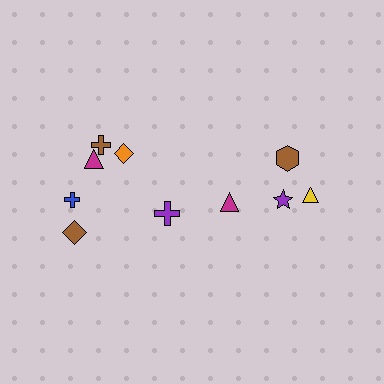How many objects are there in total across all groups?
There are 10 objects.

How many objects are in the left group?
There are 6 objects.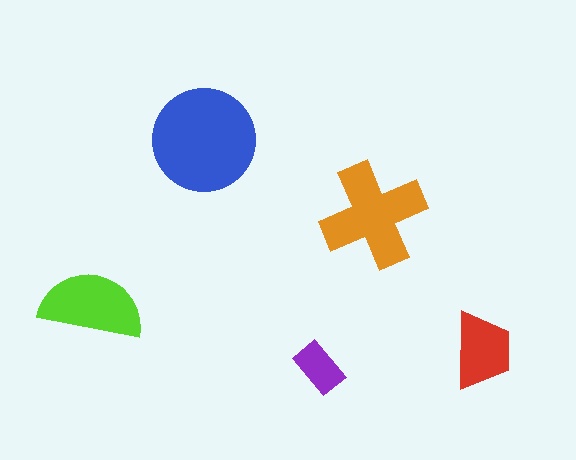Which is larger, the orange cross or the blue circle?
The blue circle.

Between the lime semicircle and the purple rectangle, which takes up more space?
The lime semicircle.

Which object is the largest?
The blue circle.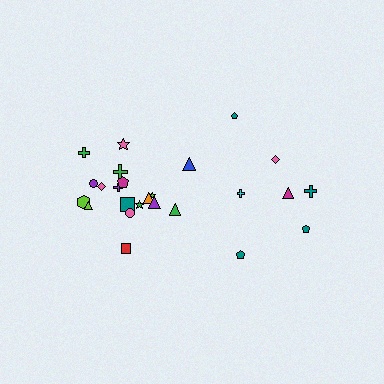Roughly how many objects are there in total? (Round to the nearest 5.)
Roughly 25 objects in total.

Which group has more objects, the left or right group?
The left group.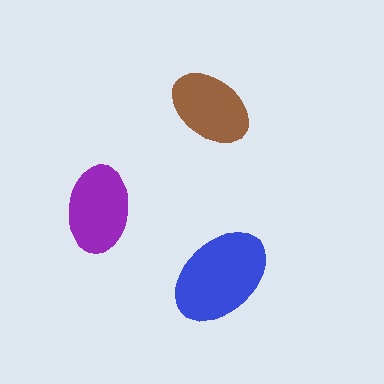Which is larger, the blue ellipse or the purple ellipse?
The blue one.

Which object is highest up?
The brown ellipse is topmost.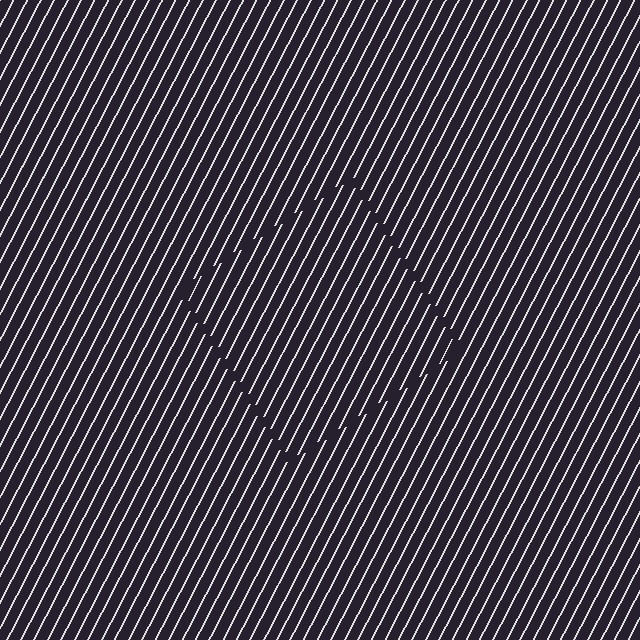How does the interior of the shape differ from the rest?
The interior of the shape contains the same grating, shifted by half a period — the contour is defined by the phase discontinuity where line-ends from the inner and outer gratings abut.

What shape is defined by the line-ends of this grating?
An illusory square. The interior of the shape contains the same grating, shifted by half a period — the contour is defined by the phase discontinuity where line-ends from the inner and outer gratings abut.